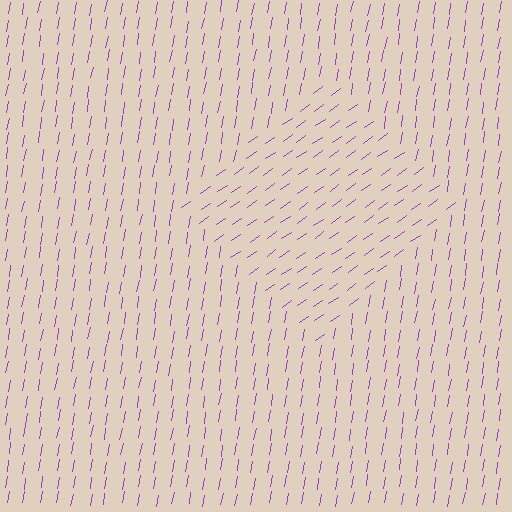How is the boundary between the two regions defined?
The boundary is defined purely by a change in line orientation (approximately 45 degrees difference). All lines are the same color and thickness.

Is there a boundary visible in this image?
Yes, there is a texture boundary formed by a change in line orientation.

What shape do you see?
I see a diamond.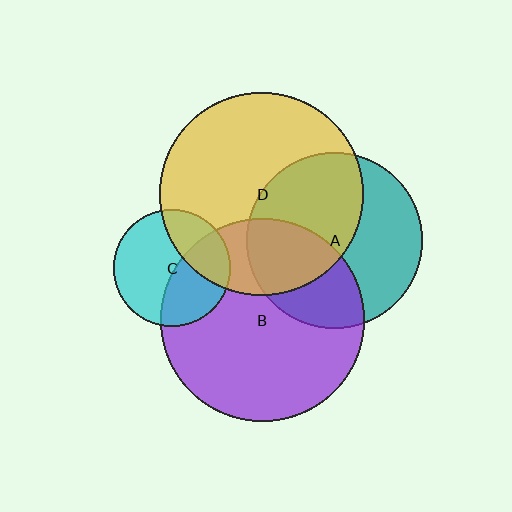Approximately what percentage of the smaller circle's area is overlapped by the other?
Approximately 40%.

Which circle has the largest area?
Circle D (yellow).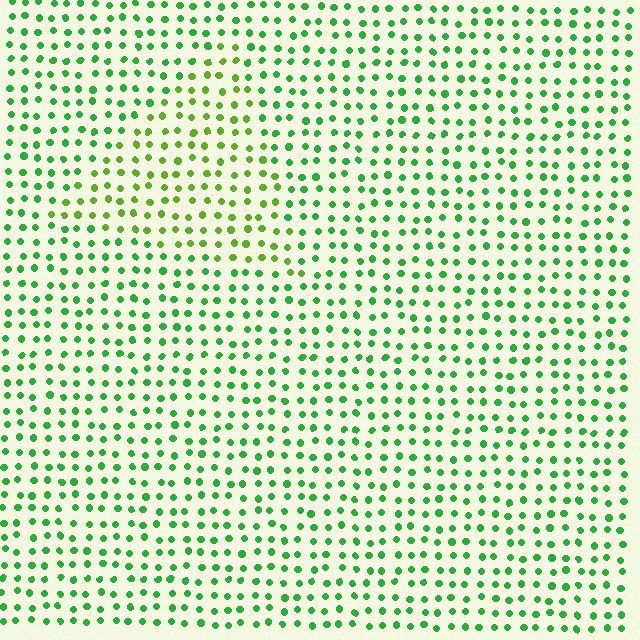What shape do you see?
I see a triangle.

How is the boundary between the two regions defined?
The boundary is defined purely by a slight shift in hue (about 32 degrees). Spacing, size, and orientation are identical on both sides.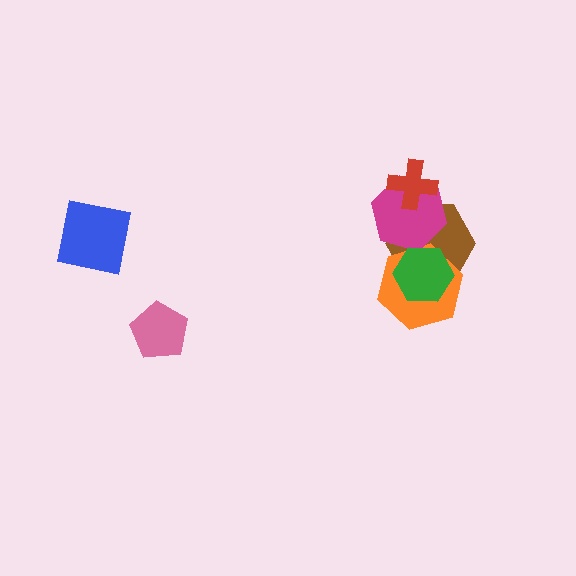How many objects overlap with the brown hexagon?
4 objects overlap with the brown hexagon.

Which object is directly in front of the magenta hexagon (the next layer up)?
The red cross is directly in front of the magenta hexagon.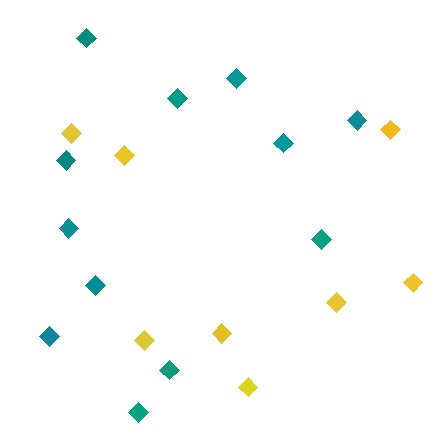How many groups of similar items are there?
There are 2 groups: one group of teal diamonds (12) and one group of yellow diamonds (8).